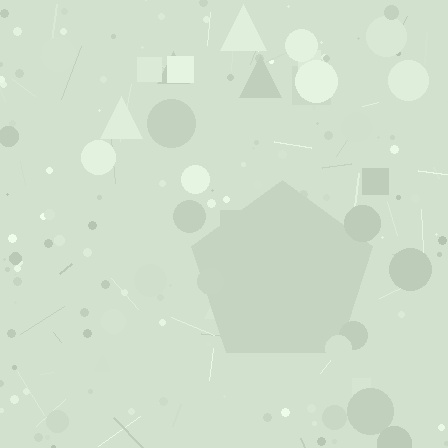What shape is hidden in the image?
A pentagon is hidden in the image.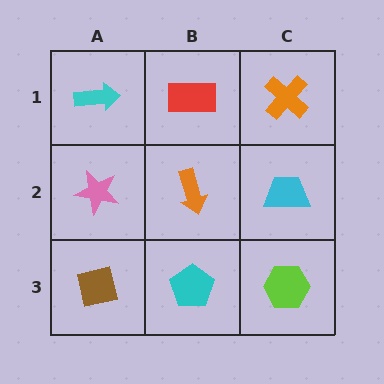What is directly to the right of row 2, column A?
An orange arrow.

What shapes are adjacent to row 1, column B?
An orange arrow (row 2, column B), a cyan arrow (row 1, column A), an orange cross (row 1, column C).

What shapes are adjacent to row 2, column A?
A cyan arrow (row 1, column A), a brown square (row 3, column A), an orange arrow (row 2, column B).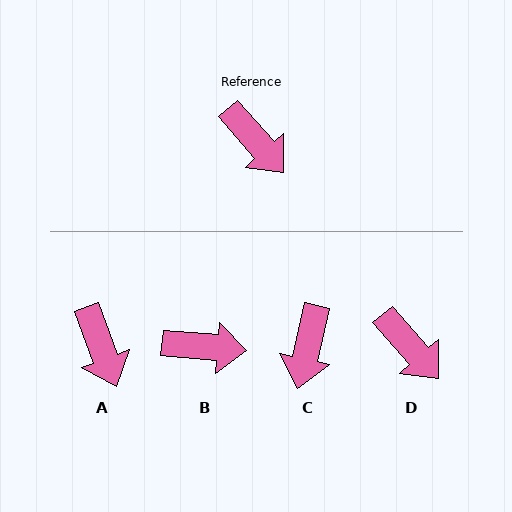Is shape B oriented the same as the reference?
No, it is off by about 45 degrees.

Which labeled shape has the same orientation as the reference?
D.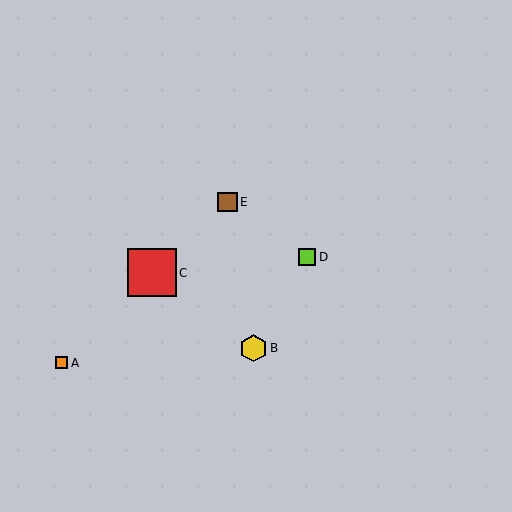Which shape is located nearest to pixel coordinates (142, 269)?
The red square (labeled C) at (152, 273) is nearest to that location.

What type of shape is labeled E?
Shape E is a brown square.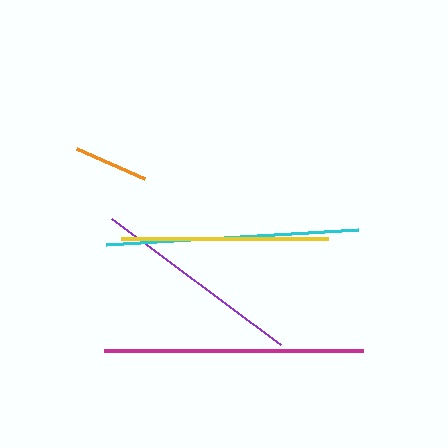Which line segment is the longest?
The magenta line is the longest at approximately 259 pixels.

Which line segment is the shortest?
The orange line is the shortest at approximately 74 pixels.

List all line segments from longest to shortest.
From longest to shortest: magenta, cyan, purple, yellow, orange.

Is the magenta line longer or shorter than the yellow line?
The magenta line is longer than the yellow line.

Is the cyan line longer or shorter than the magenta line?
The magenta line is longer than the cyan line.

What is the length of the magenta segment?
The magenta segment is approximately 259 pixels long.